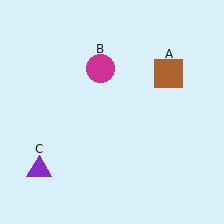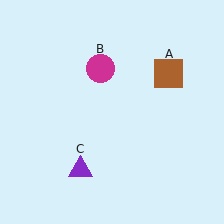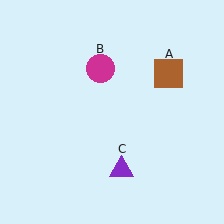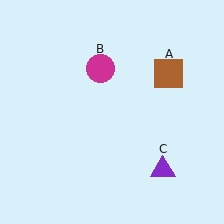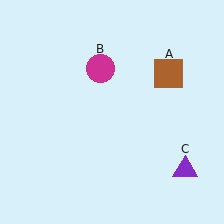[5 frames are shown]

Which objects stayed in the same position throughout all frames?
Brown square (object A) and magenta circle (object B) remained stationary.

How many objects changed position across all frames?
1 object changed position: purple triangle (object C).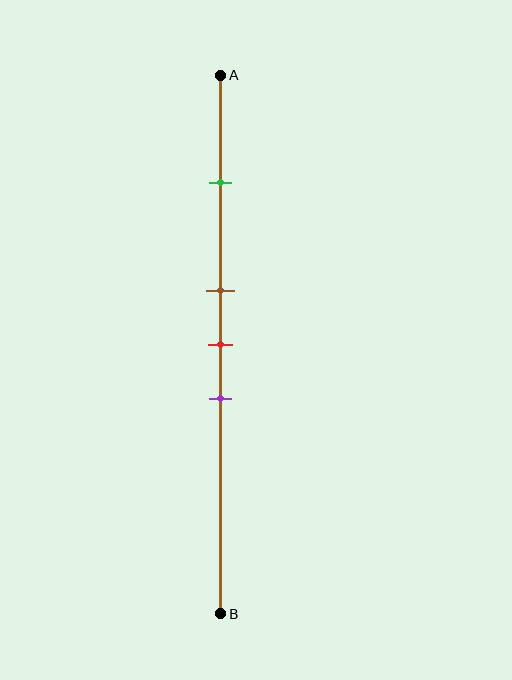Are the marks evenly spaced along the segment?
No, the marks are not evenly spaced.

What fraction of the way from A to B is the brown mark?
The brown mark is approximately 40% (0.4) of the way from A to B.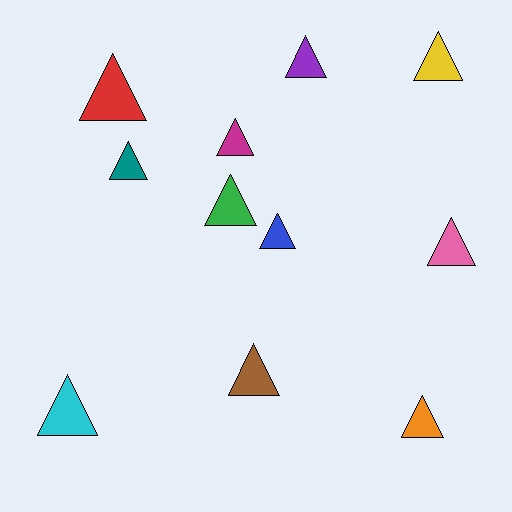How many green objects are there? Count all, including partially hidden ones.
There is 1 green object.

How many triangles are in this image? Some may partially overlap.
There are 11 triangles.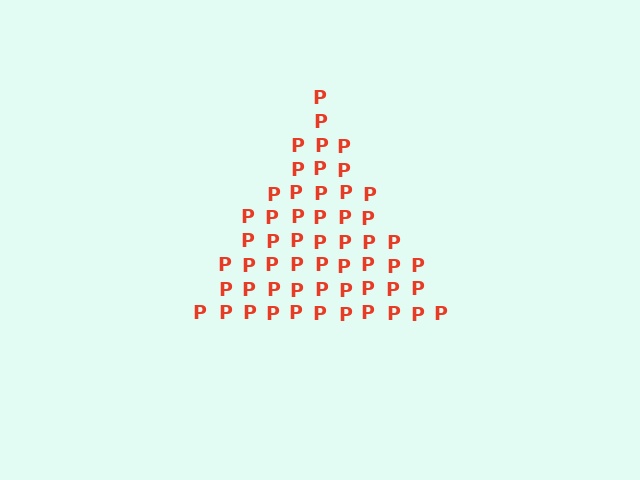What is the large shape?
The large shape is a triangle.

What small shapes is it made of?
It is made of small letter P's.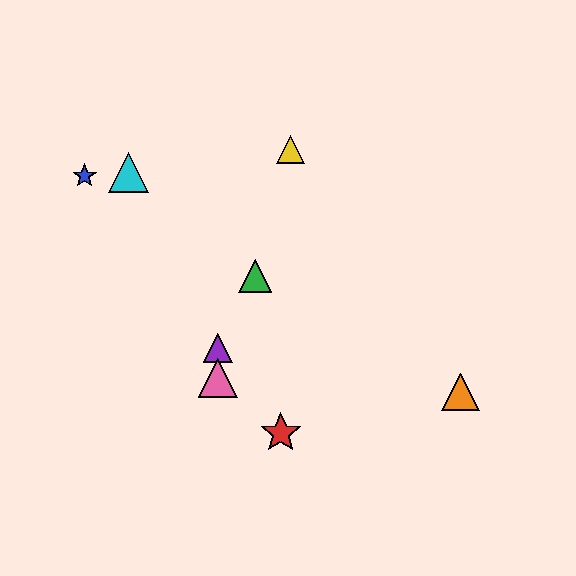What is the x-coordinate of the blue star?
The blue star is at x≈85.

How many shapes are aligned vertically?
2 shapes (the purple triangle, the pink triangle) are aligned vertically.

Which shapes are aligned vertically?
The purple triangle, the pink triangle are aligned vertically.